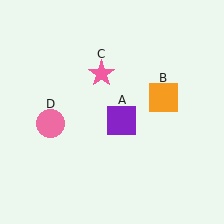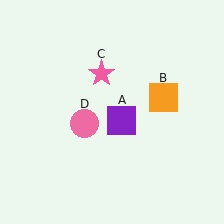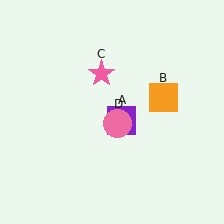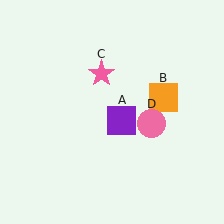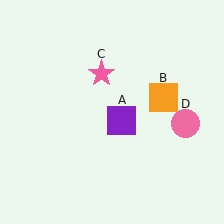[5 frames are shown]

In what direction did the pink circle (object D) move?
The pink circle (object D) moved right.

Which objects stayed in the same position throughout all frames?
Purple square (object A) and orange square (object B) and pink star (object C) remained stationary.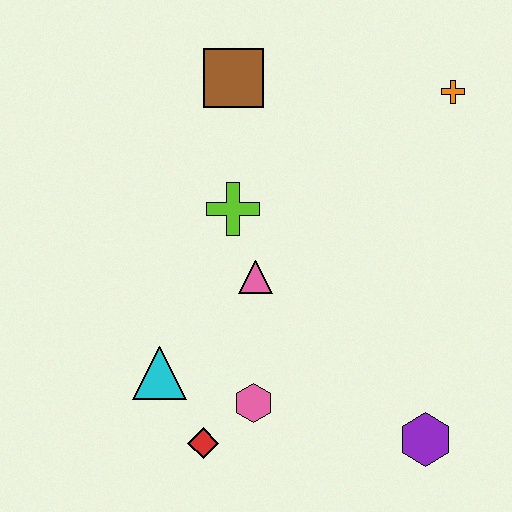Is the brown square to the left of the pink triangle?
Yes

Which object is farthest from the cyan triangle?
The orange cross is farthest from the cyan triangle.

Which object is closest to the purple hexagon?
The pink hexagon is closest to the purple hexagon.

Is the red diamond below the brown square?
Yes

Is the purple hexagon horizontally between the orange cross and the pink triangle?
Yes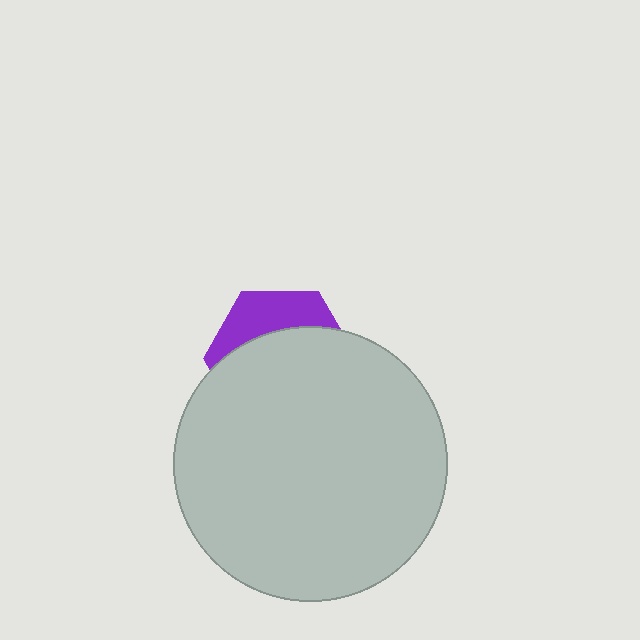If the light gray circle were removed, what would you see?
You would see the complete purple hexagon.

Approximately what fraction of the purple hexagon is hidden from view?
Roughly 70% of the purple hexagon is hidden behind the light gray circle.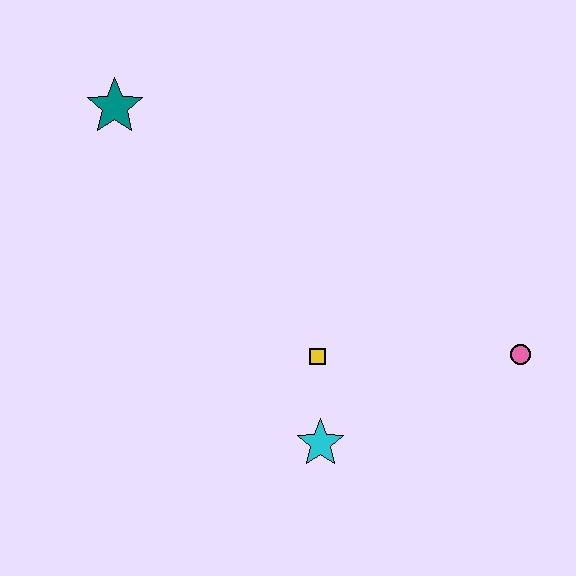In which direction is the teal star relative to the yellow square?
The teal star is above the yellow square.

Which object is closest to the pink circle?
The yellow square is closest to the pink circle.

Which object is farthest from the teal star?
The pink circle is farthest from the teal star.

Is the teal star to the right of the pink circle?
No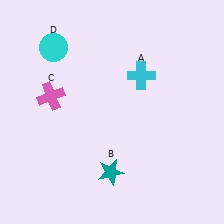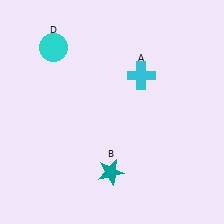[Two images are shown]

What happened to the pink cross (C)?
The pink cross (C) was removed in Image 2. It was in the top-left area of Image 1.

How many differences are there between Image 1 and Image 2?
There is 1 difference between the two images.